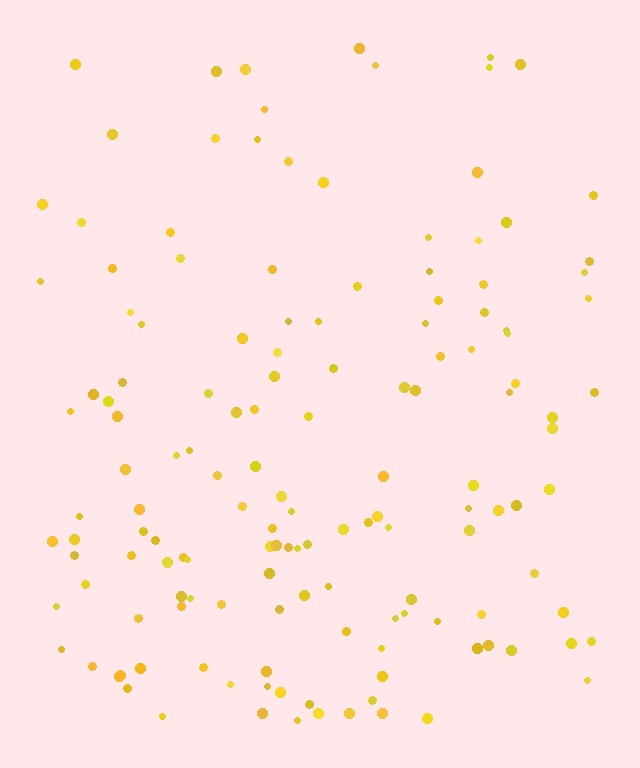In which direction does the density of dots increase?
From top to bottom, with the bottom side densest.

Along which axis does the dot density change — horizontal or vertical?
Vertical.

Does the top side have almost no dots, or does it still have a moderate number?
Still a moderate number, just noticeably fewer than the bottom.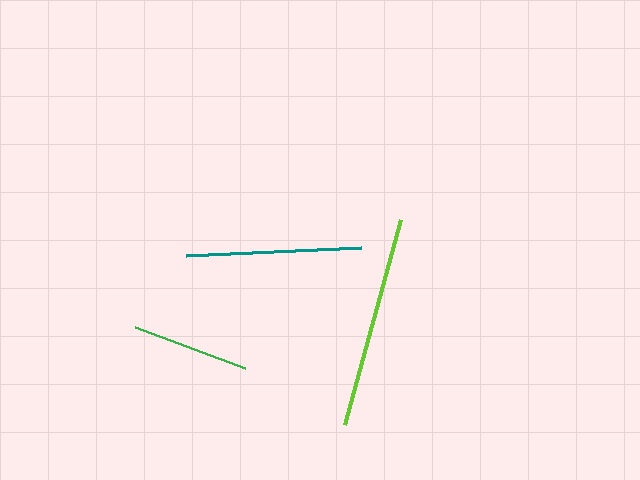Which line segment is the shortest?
The green line is the shortest at approximately 117 pixels.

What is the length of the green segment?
The green segment is approximately 117 pixels long.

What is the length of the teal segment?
The teal segment is approximately 175 pixels long.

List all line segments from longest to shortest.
From longest to shortest: lime, teal, green.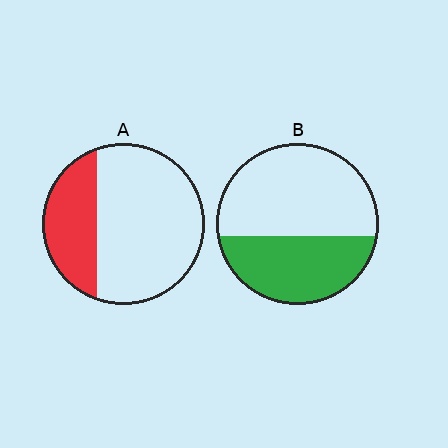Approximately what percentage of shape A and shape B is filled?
A is approximately 30% and B is approximately 40%.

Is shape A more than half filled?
No.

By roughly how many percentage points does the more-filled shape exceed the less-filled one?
By roughly 10 percentage points (B over A).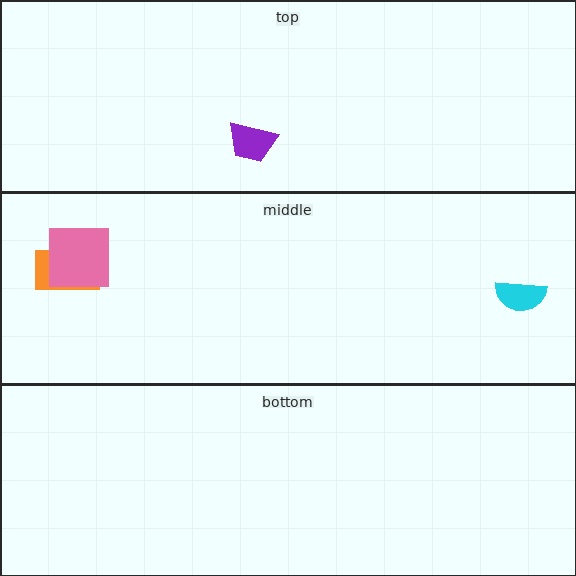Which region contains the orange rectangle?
The middle region.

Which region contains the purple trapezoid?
The top region.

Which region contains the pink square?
The middle region.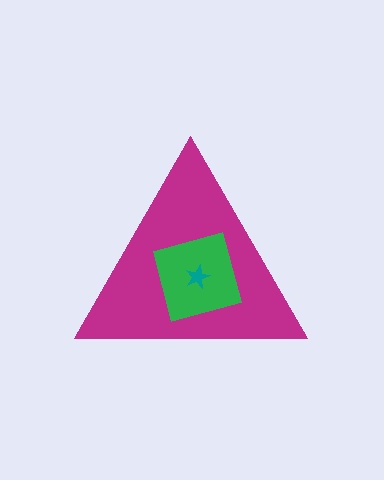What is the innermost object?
The teal star.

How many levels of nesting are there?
3.